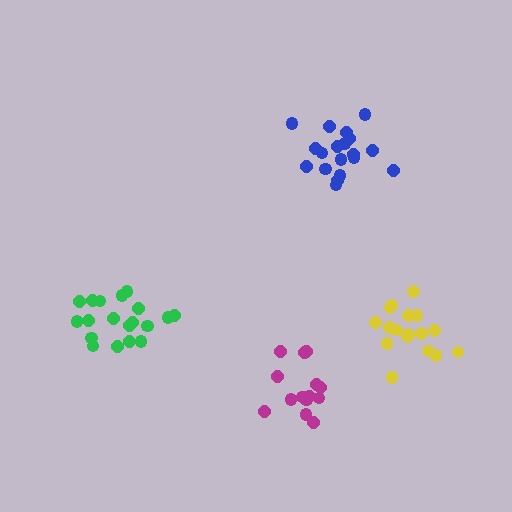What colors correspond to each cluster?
The clusters are colored: yellow, green, blue, magenta.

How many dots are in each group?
Group 1: 17 dots, Group 2: 19 dots, Group 3: 19 dots, Group 4: 15 dots (70 total).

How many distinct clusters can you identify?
There are 4 distinct clusters.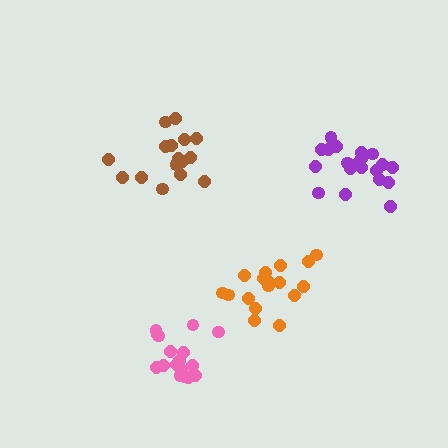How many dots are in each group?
Group 1: 16 dots, Group 2: 17 dots, Group 3: 20 dots, Group 4: 17 dots (70 total).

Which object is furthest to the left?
The brown cluster is leftmost.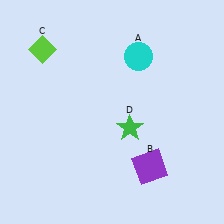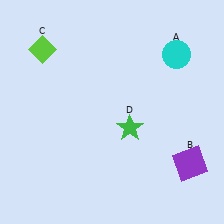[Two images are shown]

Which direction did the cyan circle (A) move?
The cyan circle (A) moved right.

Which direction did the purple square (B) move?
The purple square (B) moved right.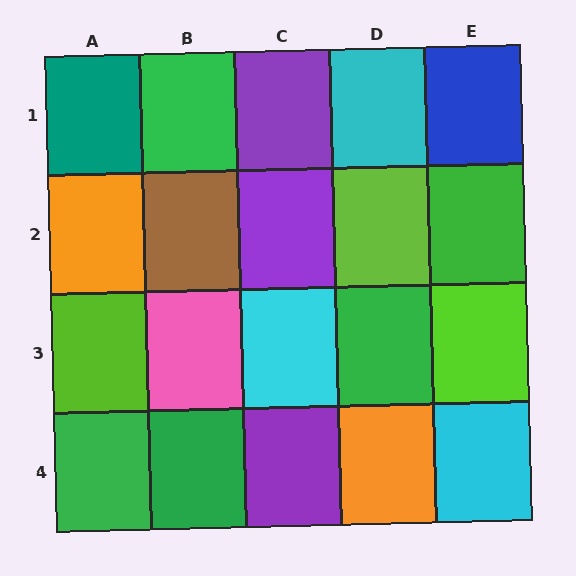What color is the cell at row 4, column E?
Cyan.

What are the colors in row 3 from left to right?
Lime, pink, cyan, green, lime.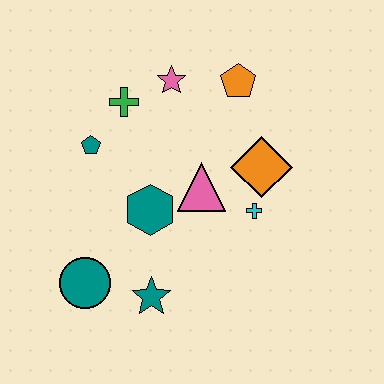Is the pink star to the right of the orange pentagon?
No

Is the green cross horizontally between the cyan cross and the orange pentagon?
No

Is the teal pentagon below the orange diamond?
No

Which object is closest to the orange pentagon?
The pink star is closest to the orange pentagon.